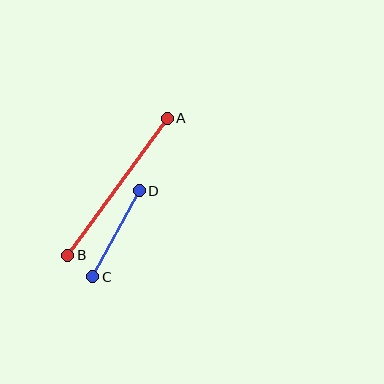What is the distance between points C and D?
The distance is approximately 98 pixels.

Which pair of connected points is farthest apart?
Points A and B are farthest apart.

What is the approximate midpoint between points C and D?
The midpoint is at approximately (116, 234) pixels.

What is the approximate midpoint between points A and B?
The midpoint is at approximately (117, 187) pixels.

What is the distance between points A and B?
The distance is approximately 169 pixels.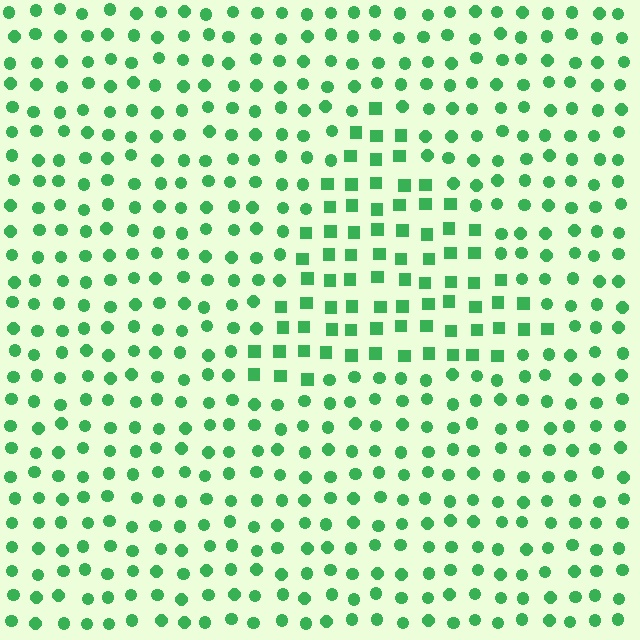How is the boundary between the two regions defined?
The boundary is defined by a change in element shape: squares inside vs. circles outside. All elements share the same color and spacing.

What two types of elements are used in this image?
The image uses squares inside the triangle region and circles outside it.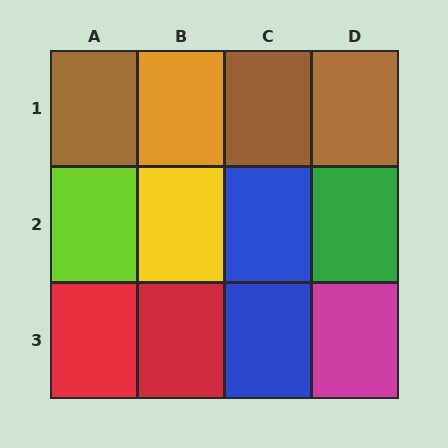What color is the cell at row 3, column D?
Magenta.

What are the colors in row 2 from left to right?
Lime, yellow, blue, green.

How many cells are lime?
1 cell is lime.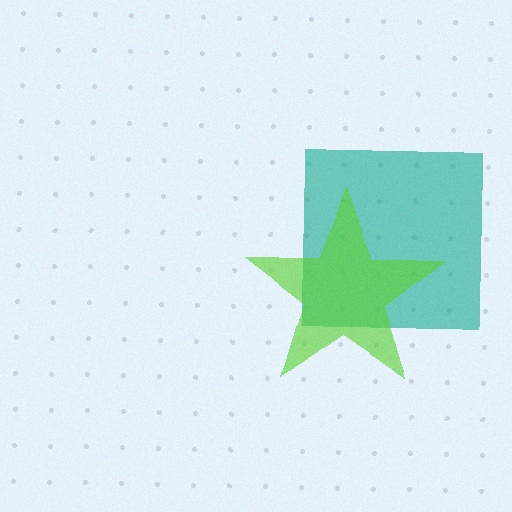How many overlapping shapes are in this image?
There are 2 overlapping shapes in the image.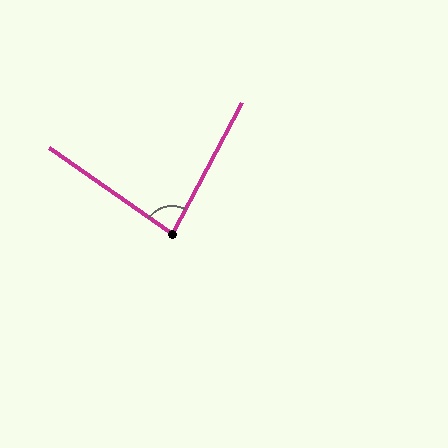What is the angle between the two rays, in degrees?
Approximately 83 degrees.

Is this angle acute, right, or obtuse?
It is acute.